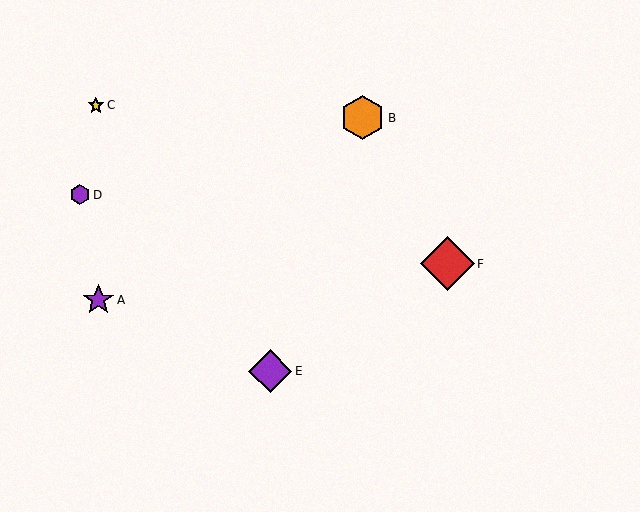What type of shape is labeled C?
Shape C is a yellow star.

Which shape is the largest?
The red diamond (labeled F) is the largest.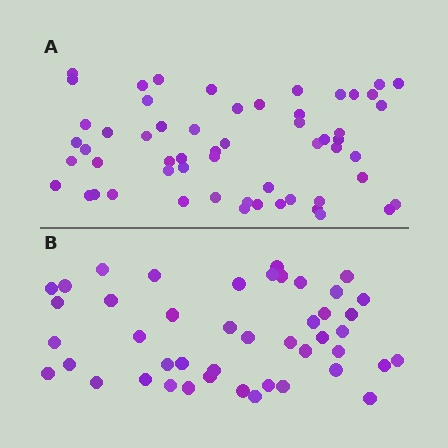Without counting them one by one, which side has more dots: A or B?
Region A (the top region) has more dots.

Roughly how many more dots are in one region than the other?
Region A has roughly 12 or so more dots than region B.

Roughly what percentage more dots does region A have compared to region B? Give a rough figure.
About 25% more.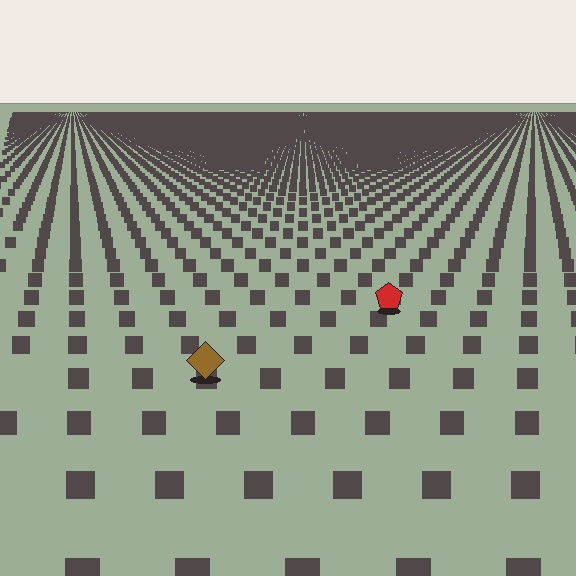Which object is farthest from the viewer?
The red pentagon is farthest from the viewer. It appears smaller and the ground texture around it is denser.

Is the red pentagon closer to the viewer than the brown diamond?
No. The brown diamond is closer — you can tell from the texture gradient: the ground texture is coarser near it.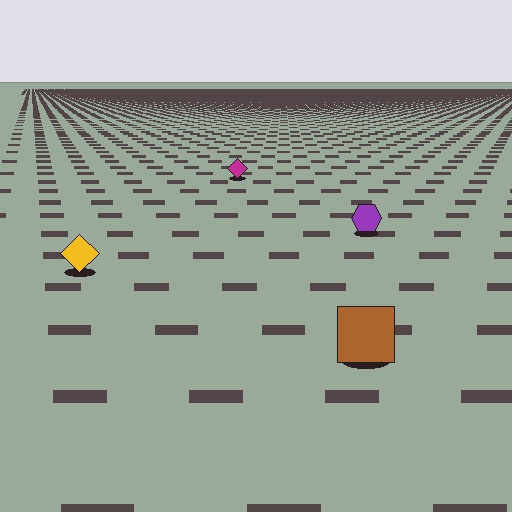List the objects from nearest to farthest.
From nearest to farthest: the brown square, the yellow diamond, the purple hexagon, the magenta diamond.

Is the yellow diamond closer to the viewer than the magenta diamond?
Yes. The yellow diamond is closer — you can tell from the texture gradient: the ground texture is coarser near it.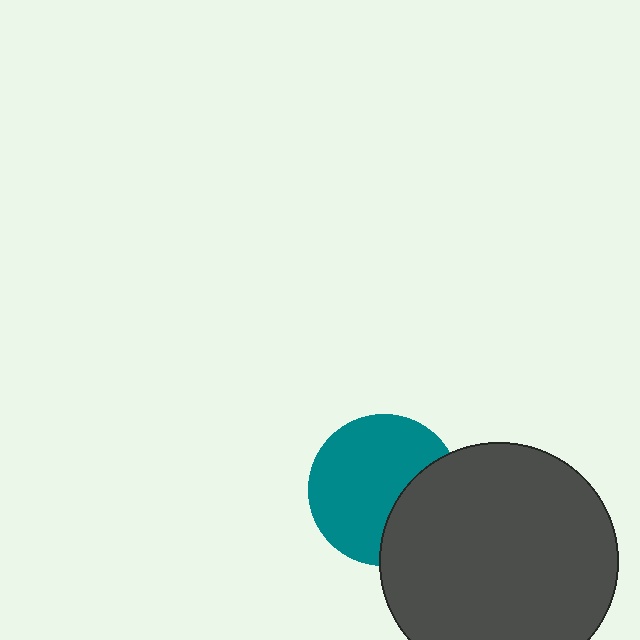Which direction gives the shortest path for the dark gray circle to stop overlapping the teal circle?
Moving right gives the shortest separation.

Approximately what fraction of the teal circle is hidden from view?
Roughly 31% of the teal circle is hidden behind the dark gray circle.